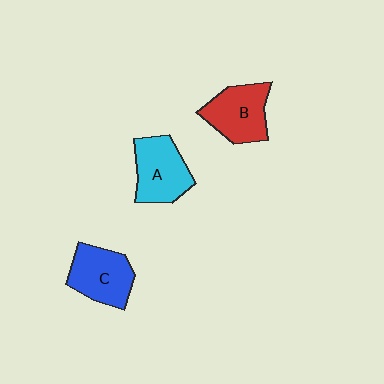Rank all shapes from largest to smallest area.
From largest to smallest: A (cyan), B (red), C (blue).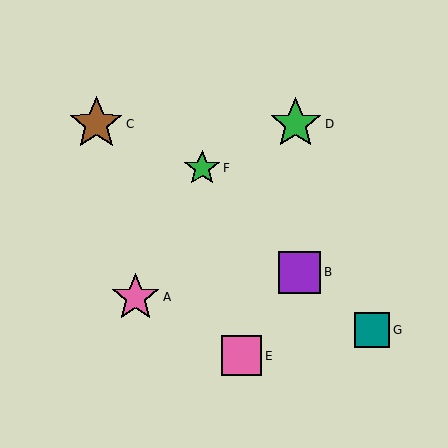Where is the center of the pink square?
The center of the pink square is at (241, 356).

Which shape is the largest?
The brown star (labeled C) is the largest.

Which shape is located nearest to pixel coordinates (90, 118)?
The brown star (labeled C) at (96, 124) is nearest to that location.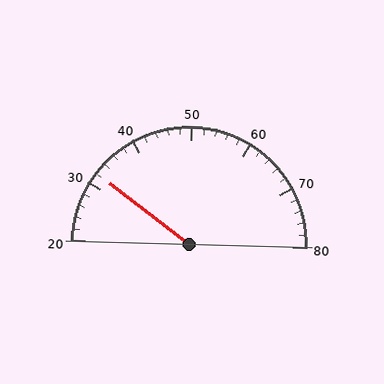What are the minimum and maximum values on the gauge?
The gauge ranges from 20 to 80.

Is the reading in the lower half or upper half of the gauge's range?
The reading is in the lower half of the range (20 to 80).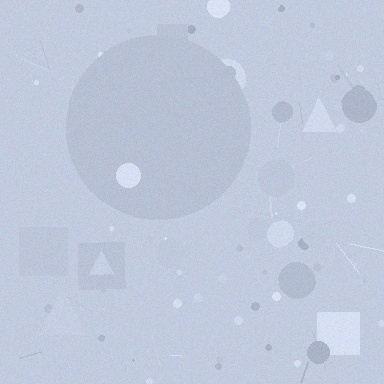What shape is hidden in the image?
A circle is hidden in the image.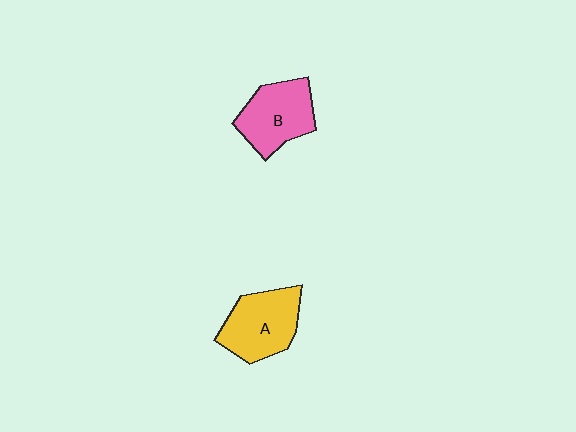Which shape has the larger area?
Shape A (yellow).